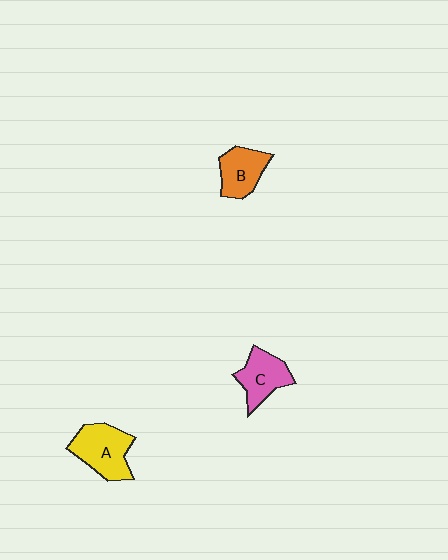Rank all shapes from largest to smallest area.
From largest to smallest: A (yellow), C (pink), B (orange).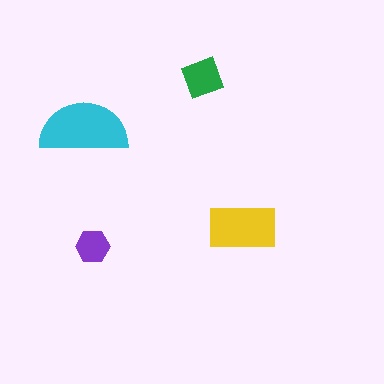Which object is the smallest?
The purple hexagon.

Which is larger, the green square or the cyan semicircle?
The cyan semicircle.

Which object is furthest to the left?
The cyan semicircle is leftmost.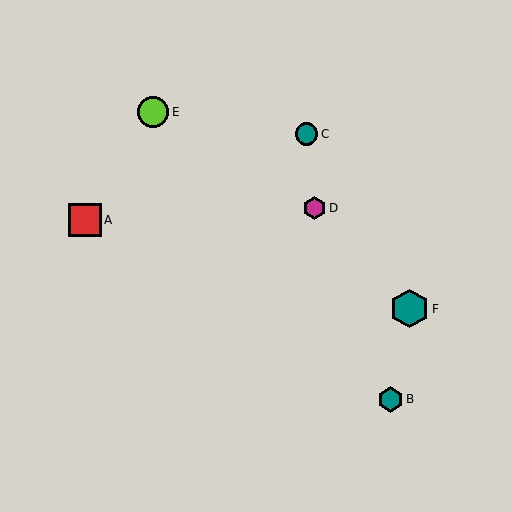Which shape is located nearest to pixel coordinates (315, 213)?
The magenta hexagon (labeled D) at (314, 208) is nearest to that location.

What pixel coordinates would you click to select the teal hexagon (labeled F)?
Click at (410, 309) to select the teal hexagon F.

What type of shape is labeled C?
Shape C is a teal circle.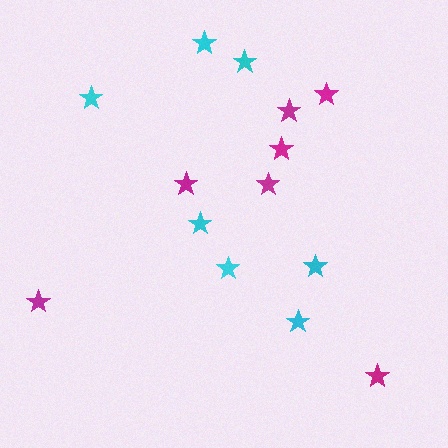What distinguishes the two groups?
There are 2 groups: one group of cyan stars (7) and one group of magenta stars (7).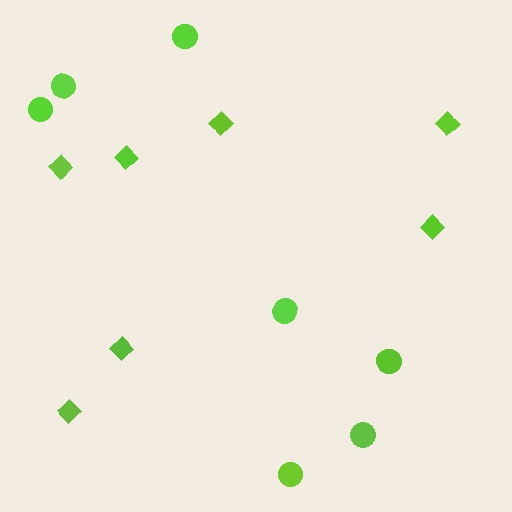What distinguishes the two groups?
There are 2 groups: one group of circles (7) and one group of diamonds (7).